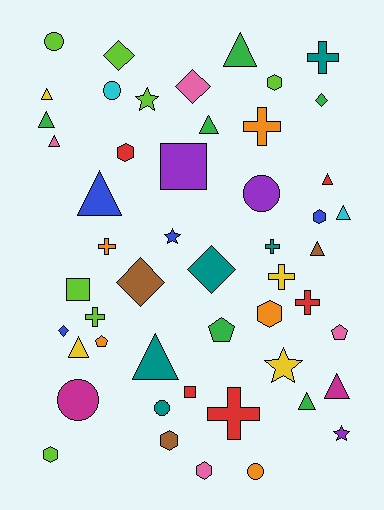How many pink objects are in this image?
There are 4 pink objects.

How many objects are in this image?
There are 50 objects.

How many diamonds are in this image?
There are 6 diamonds.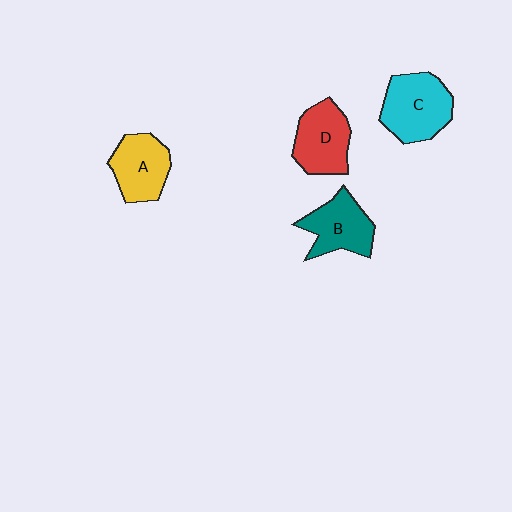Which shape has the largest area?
Shape C (cyan).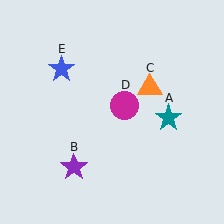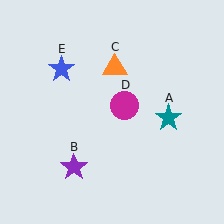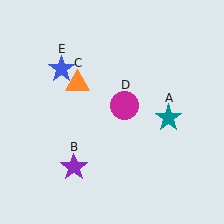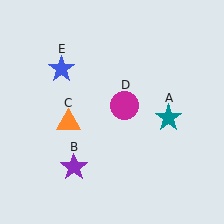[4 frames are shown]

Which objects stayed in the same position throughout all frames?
Teal star (object A) and purple star (object B) and magenta circle (object D) and blue star (object E) remained stationary.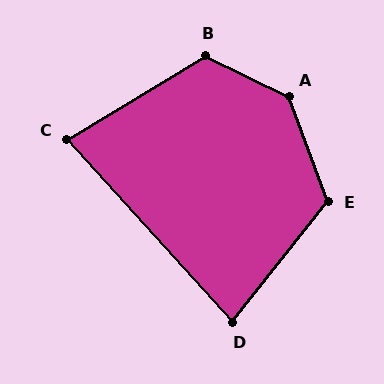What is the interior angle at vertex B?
Approximately 124 degrees (obtuse).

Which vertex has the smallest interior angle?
C, at approximately 79 degrees.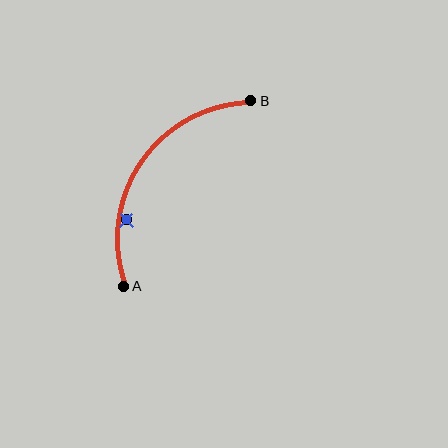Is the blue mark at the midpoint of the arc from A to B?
No — the blue mark does not lie on the arc at all. It sits slightly inside the curve.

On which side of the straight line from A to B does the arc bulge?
The arc bulges above and to the left of the straight line connecting A and B.